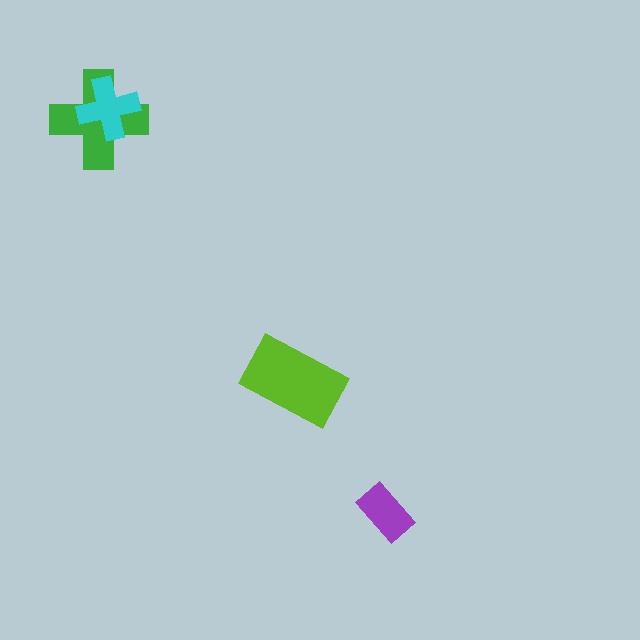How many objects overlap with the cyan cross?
1 object overlaps with the cyan cross.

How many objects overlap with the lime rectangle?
0 objects overlap with the lime rectangle.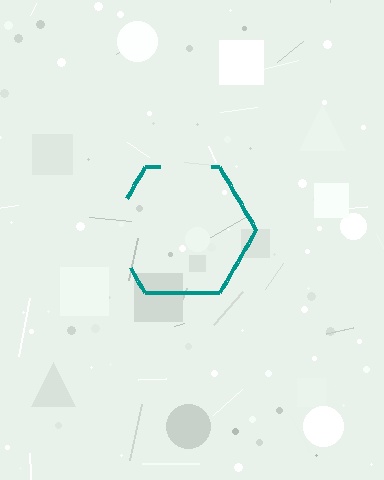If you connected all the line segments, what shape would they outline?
They would outline a hexagon.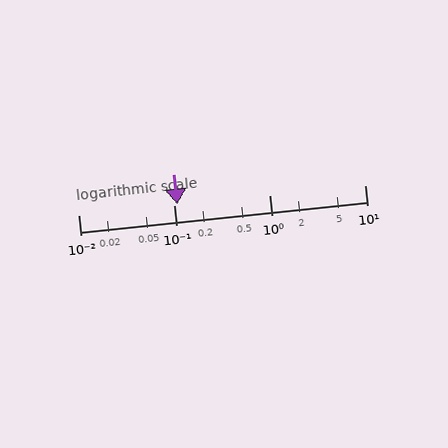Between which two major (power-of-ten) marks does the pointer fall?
The pointer is between 0.1 and 1.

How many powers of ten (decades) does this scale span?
The scale spans 3 decades, from 0.01 to 10.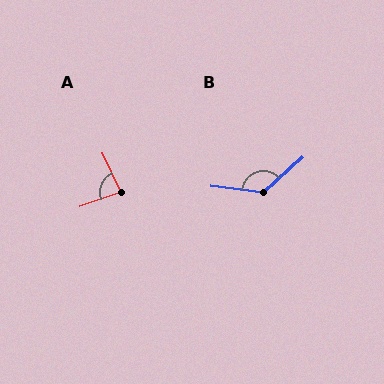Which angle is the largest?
B, at approximately 132 degrees.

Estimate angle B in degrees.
Approximately 132 degrees.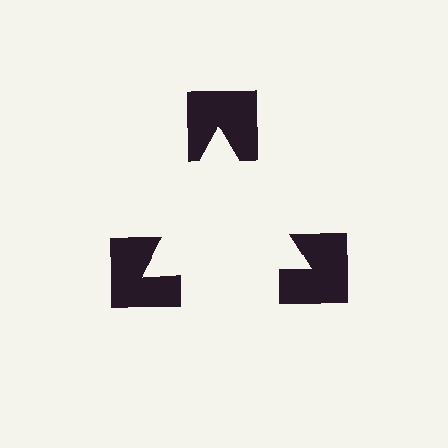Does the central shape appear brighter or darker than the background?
It typically appears slightly brighter than the background, even though no actual brightness change is drawn.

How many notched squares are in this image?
There are 3 — one at each vertex of the illusory triangle.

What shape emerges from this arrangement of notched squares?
An illusory triangle — its edges are inferred from the aligned wedge cuts in the notched squares, not physically drawn.